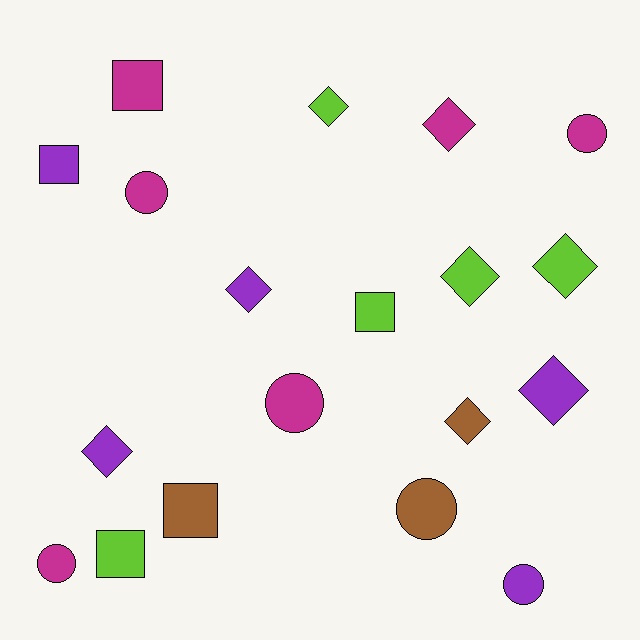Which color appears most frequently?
Magenta, with 6 objects.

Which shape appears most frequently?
Diamond, with 8 objects.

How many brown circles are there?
There is 1 brown circle.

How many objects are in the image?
There are 19 objects.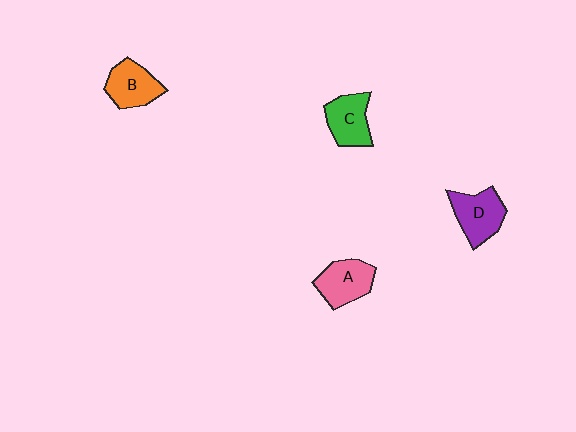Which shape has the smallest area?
Shape C (green).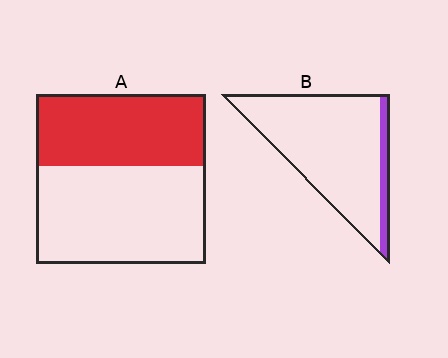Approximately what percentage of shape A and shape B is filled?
A is approximately 40% and B is approximately 10%.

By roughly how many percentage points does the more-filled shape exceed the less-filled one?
By roughly 30 percentage points (A over B).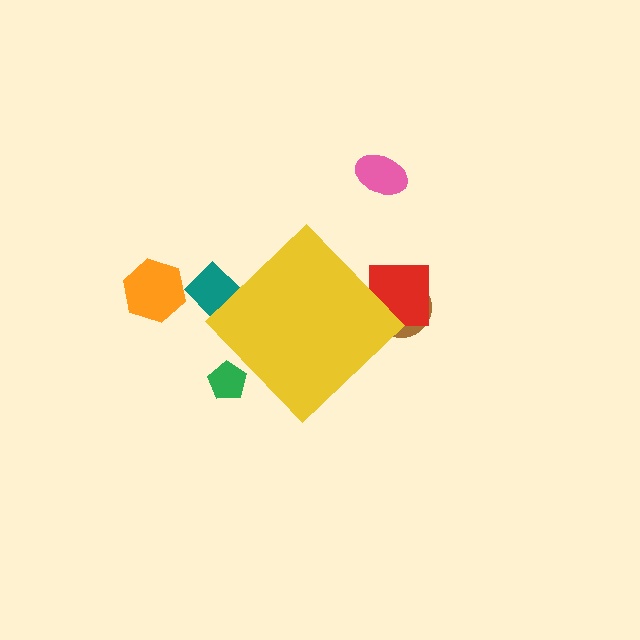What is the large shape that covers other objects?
A yellow diamond.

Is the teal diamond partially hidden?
Yes, the teal diamond is partially hidden behind the yellow diamond.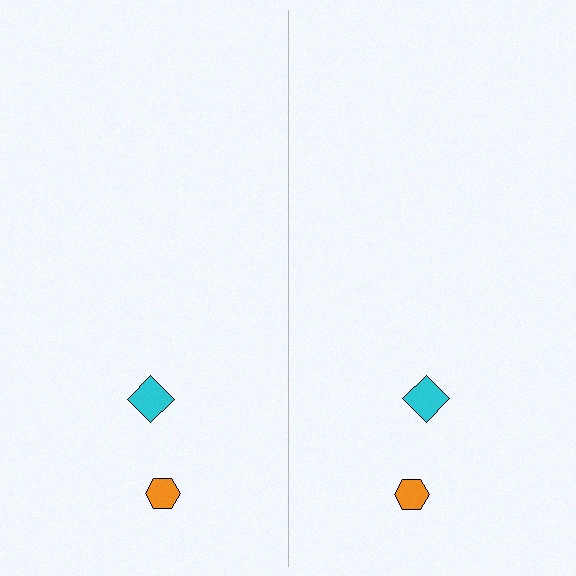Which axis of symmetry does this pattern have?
The pattern has a vertical axis of symmetry running through the center of the image.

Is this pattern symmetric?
Yes, this pattern has bilateral (reflection) symmetry.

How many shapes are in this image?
There are 4 shapes in this image.